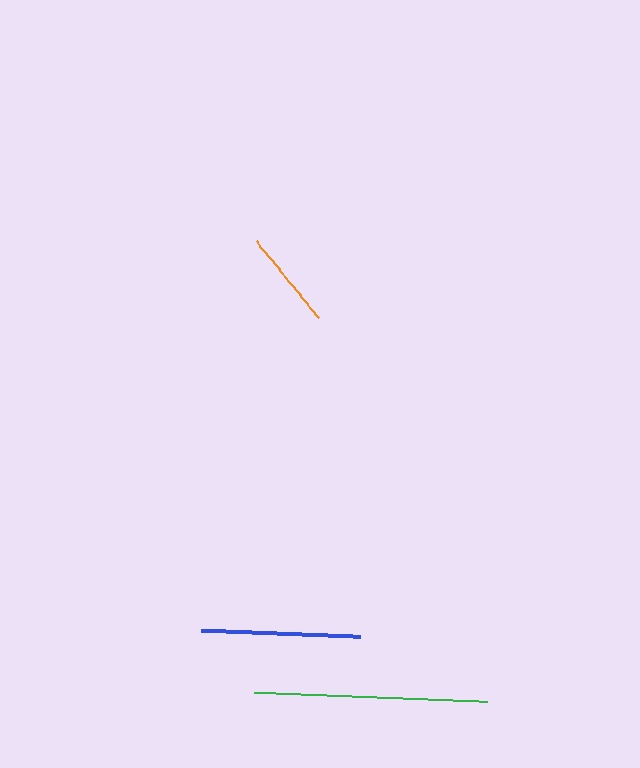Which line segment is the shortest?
The orange line is the shortest at approximately 98 pixels.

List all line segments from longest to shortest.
From longest to shortest: green, blue, orange.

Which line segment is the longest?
The green line is the longest at approximately 234 pixels.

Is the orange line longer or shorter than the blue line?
The blue line is longer than the orange line.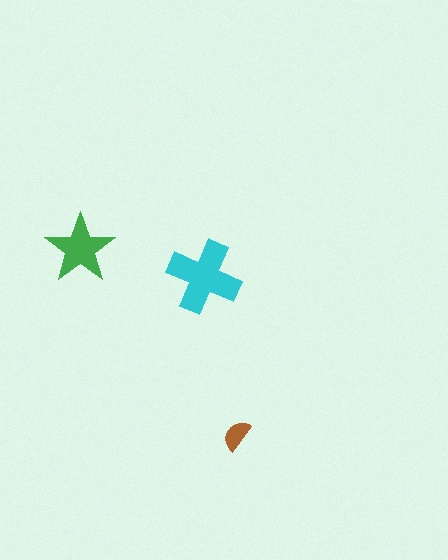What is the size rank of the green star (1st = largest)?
2nd.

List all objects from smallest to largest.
The brown semicircle, the green star, the cyan cross.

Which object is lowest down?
The brown semicircle is bottommost.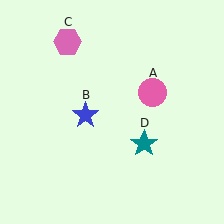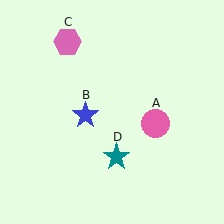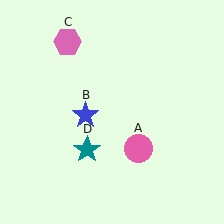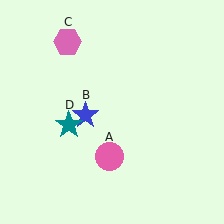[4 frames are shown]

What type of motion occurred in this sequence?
The pink circle (object A), teal star (object D) rotated clockwise around the center of the scene.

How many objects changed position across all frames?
2 objects changed position: pink circle (object A), teal star (object D).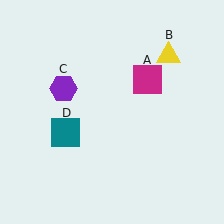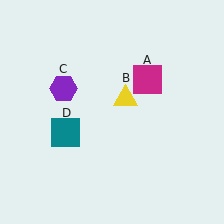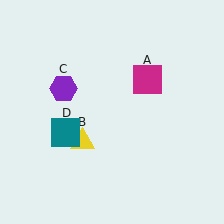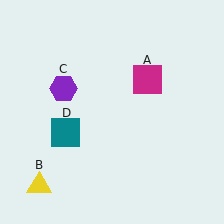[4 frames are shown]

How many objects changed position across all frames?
1 object changed position: yellow triangle (object B).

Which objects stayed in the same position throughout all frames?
Magenta square (object A) and purple hexagon (object C) and teal square (object D) remained stationary.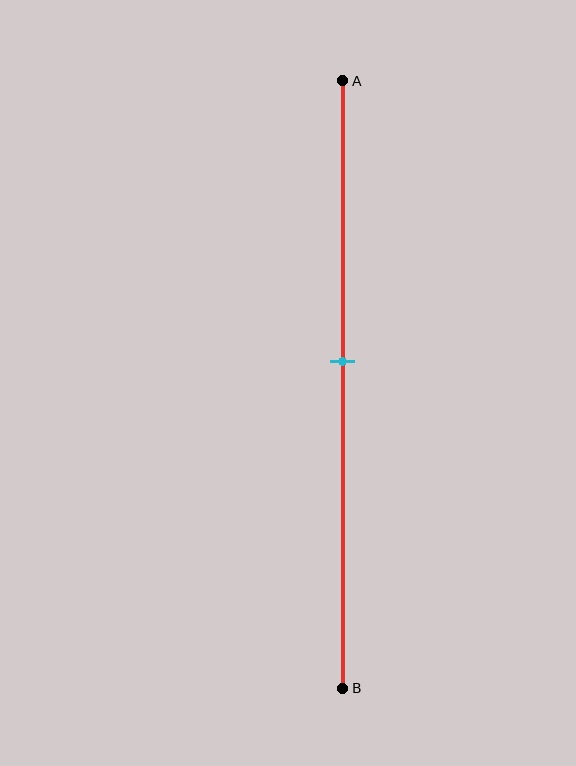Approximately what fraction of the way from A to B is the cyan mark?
The cyan mark is approximately 45% of the way from A to B.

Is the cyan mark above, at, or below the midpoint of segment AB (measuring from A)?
The cyan mark is above the midpoint of segment AB.